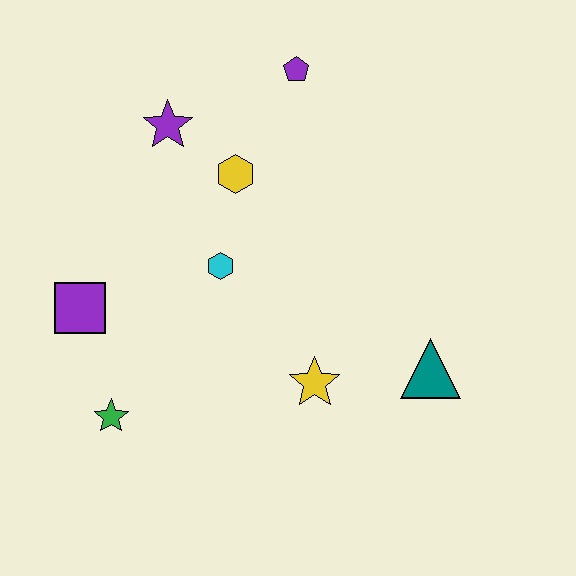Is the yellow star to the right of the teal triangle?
No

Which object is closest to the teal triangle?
The yellow star is closest to the teal triangle.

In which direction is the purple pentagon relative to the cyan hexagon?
The purple pentagon is above the cyan hexagon.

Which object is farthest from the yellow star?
The purple pentagon is farthest from the yellow star.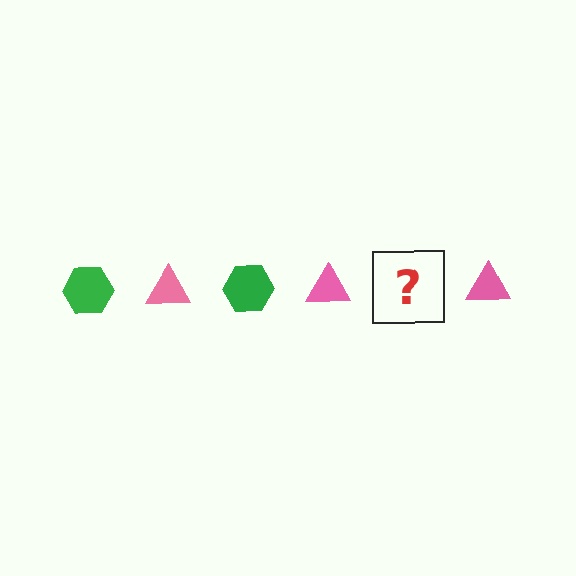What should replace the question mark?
The question mark should be replaced with a green hexagon.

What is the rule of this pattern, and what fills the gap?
The rule is that the pattern alternates between green hexagon and pink triangle. The gap should be filled with a green hexagon.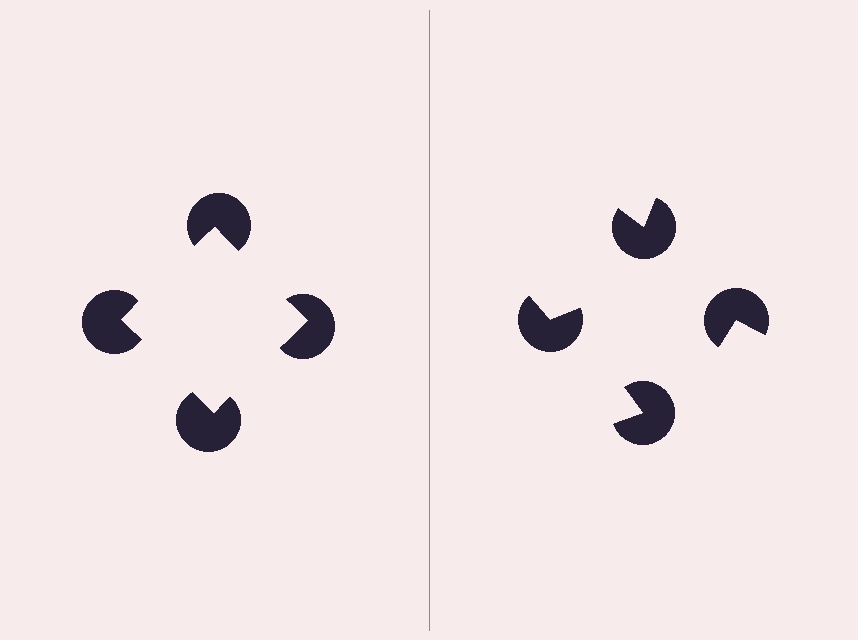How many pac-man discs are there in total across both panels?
8 — 4 on each side.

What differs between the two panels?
The pac-man discs are positioned identically on both sides; only the wedge orientations differ. On the left they align to a square; on the right they are misaligned.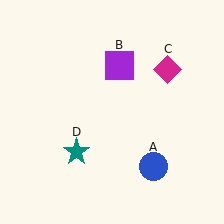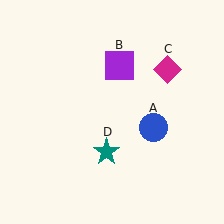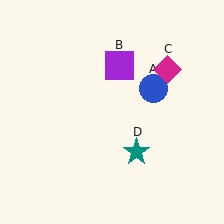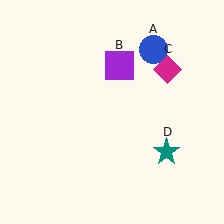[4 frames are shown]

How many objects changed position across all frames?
2 objects changed position: blue circle (object A), teal star (object D).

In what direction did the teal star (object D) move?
The teal star (object D) moved right.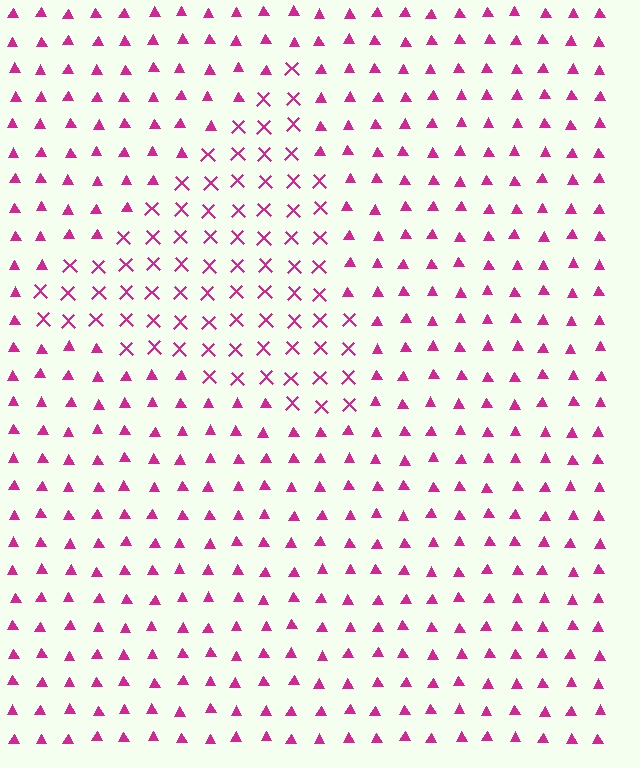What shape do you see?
I see a triangle.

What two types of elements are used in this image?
The image uses X marks inside the triangle region and triangles outside it.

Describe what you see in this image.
The image is filled with small magenta elements arranged in a uniform grid. A triangle-shaped region contains X marks, while the surrounding area contains triangles. The boundary is defined purely by the change in element shape.